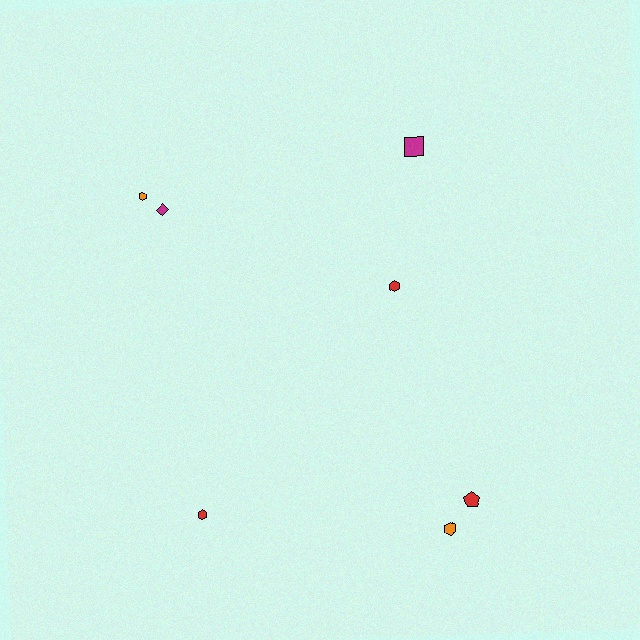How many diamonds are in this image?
There is 1 diamond.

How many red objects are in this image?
There are 3 red objects.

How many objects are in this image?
There are 7 objects.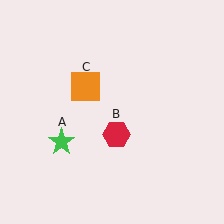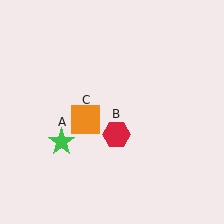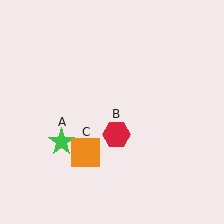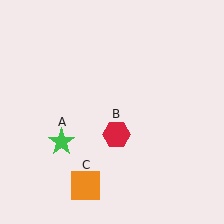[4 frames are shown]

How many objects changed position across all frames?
1 object changed position: orange square (object C).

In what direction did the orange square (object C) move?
The orange square (object C) moved down.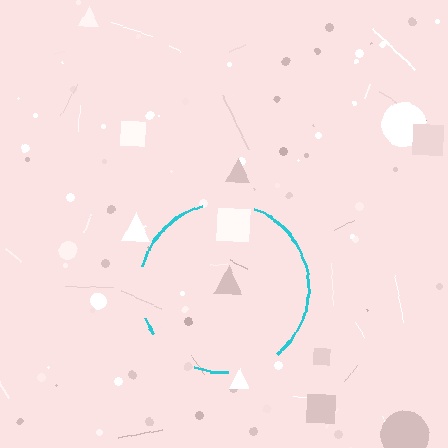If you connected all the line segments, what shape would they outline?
They would outline a circle.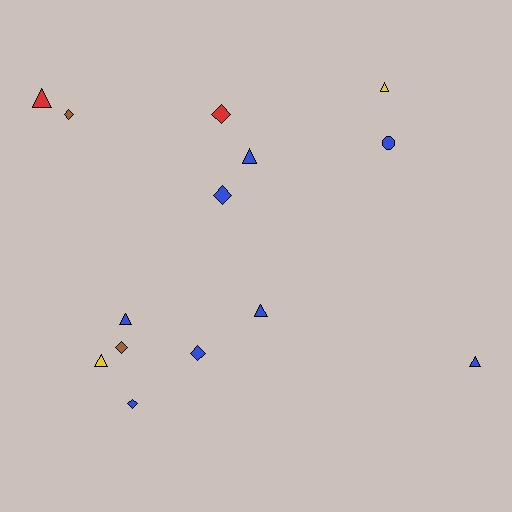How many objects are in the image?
There are 14 objects.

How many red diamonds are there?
There is 1 red diamond.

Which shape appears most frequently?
Triangle, with 7 objects.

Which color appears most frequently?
Blue, with 8 objects.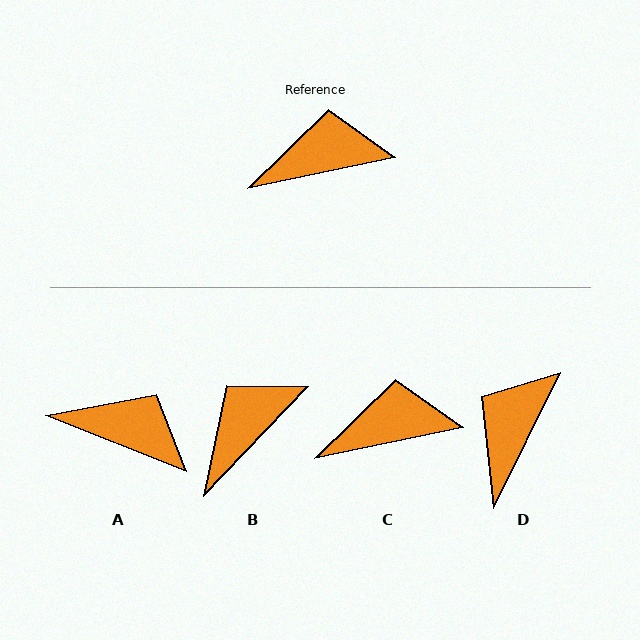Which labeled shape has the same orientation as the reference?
C.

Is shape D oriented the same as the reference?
No, it is off by about 52 degrees.